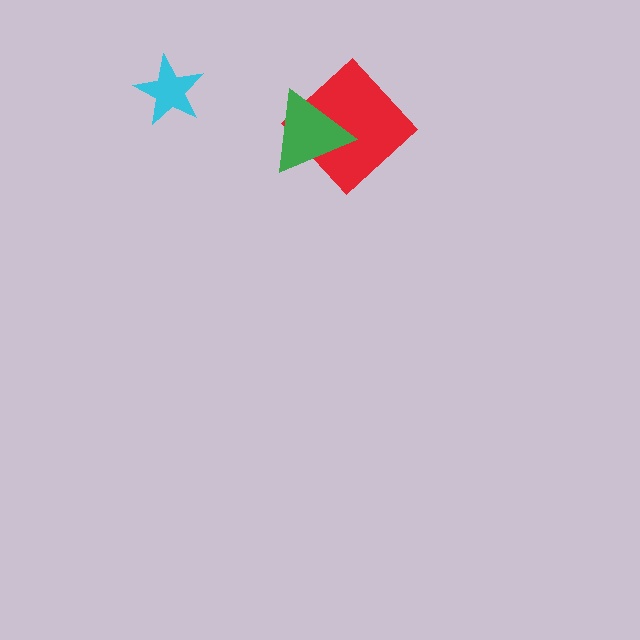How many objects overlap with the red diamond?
1 object overlaps with the red diamond.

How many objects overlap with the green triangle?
1 object overlaps with the green triangle.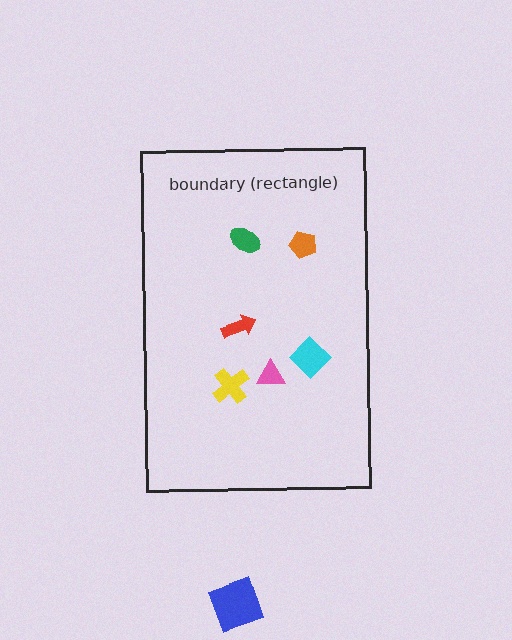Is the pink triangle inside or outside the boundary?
Inside.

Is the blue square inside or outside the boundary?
Outside.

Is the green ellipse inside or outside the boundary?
Inside.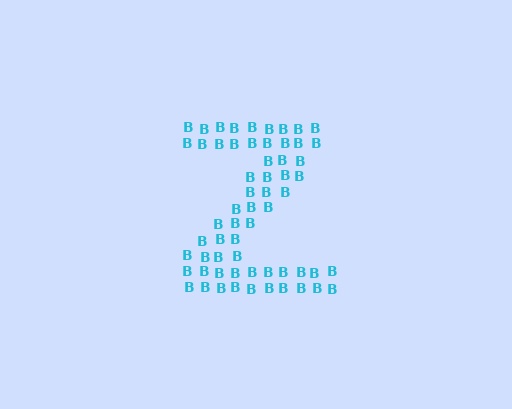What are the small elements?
The small elements are letter B's.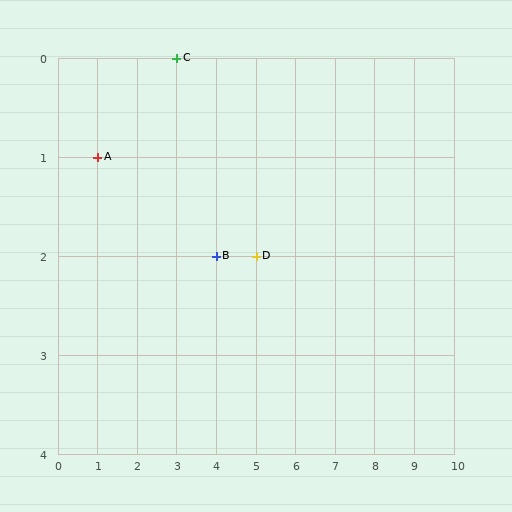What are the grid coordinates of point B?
Point B is at grid coordinates (4, 2).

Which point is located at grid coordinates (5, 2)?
Point D is at (5, 2).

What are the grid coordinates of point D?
Point D is at grid coordinates (5, 2).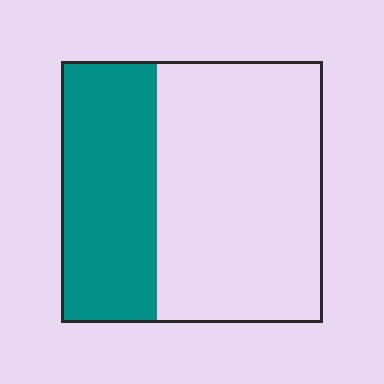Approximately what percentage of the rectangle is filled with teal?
Approximately 35%.